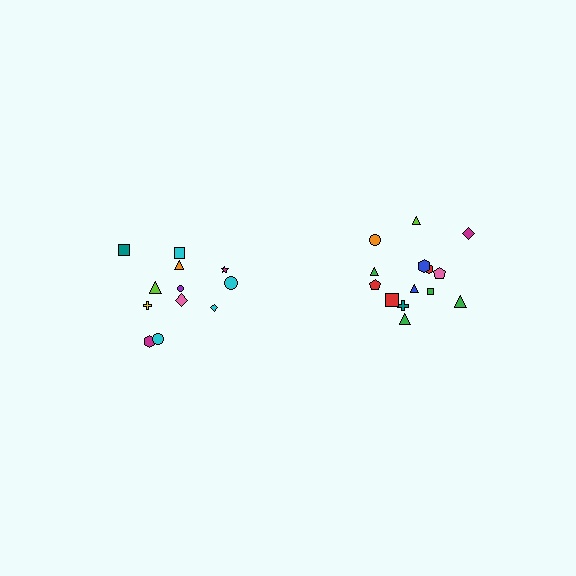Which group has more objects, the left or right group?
The right group.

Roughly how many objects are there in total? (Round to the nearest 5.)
Roughly 25 objects in total.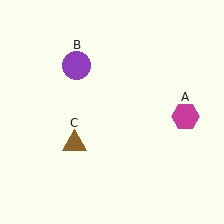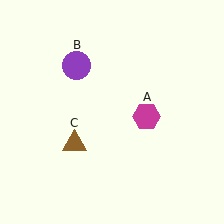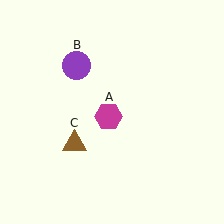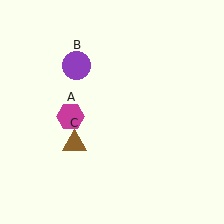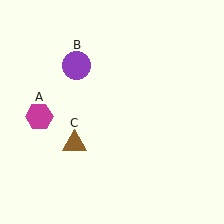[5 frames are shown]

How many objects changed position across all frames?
1 object changed position: magenta hexagon (object A).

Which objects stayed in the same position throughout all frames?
Purple circle (object B) and brown triangle (object C) remained stationary.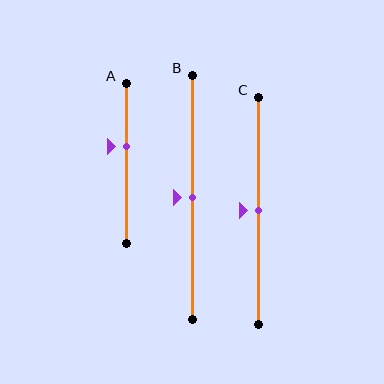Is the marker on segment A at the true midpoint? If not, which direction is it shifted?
No, the marker on segment A is shifted upward by about 11% of the segment length.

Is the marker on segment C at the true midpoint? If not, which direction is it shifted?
Yes, the marker on segment C is at the true midpoint.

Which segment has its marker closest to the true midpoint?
Segment B has its marker closest to the true midpoint.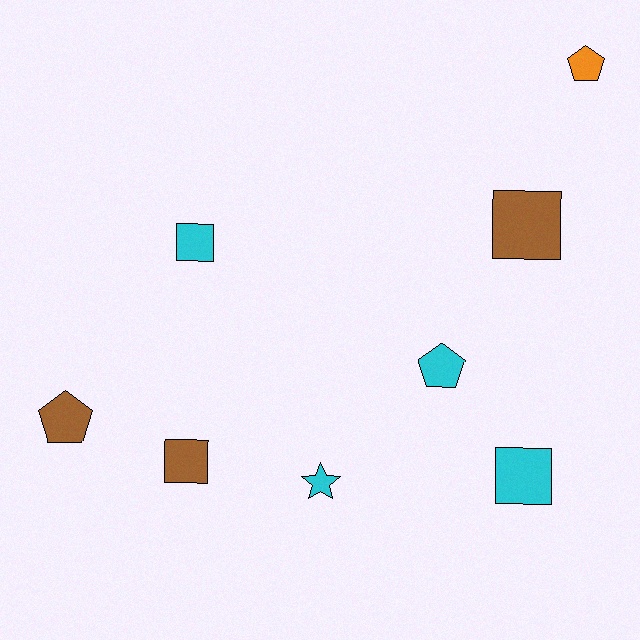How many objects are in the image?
There are 8 objects.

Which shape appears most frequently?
Square, with 4 objects.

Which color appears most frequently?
Cyan, with 4 objects.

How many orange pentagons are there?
There is 1 orange pentagon.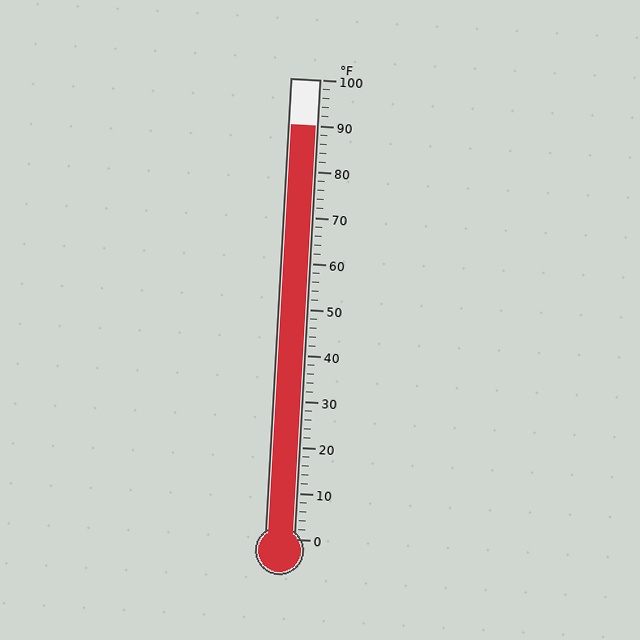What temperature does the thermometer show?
The thermometer shows approximately 90°F.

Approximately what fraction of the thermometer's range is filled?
The thermometer is filled to approximately 90% of its range.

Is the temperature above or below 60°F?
The temperature is above 60°F.